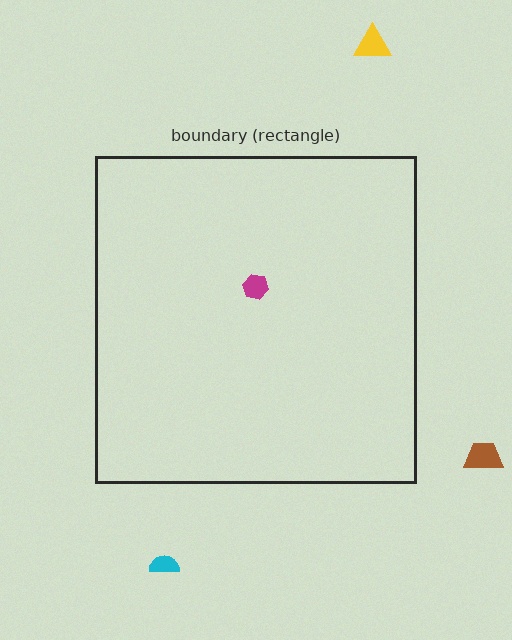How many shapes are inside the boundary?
1 inside, 3 outside.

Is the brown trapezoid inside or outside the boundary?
Outside.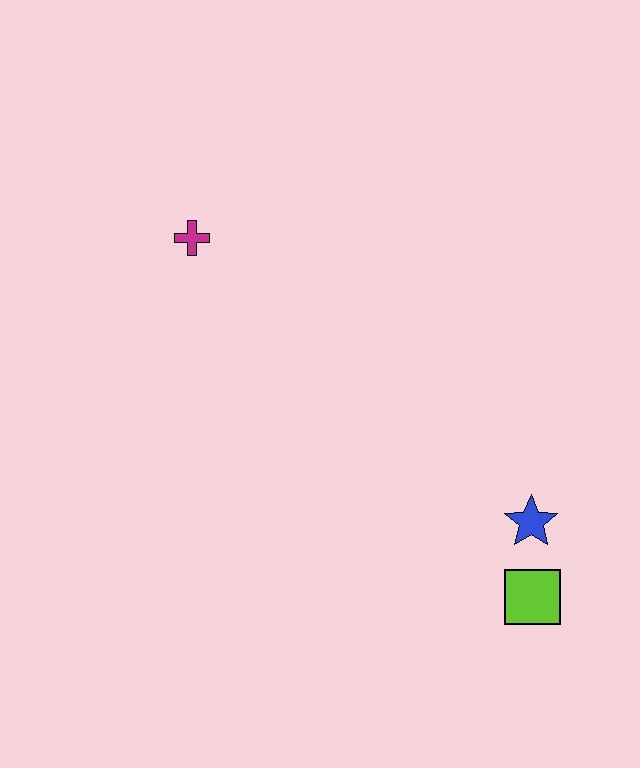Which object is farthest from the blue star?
The magenta cross is farthest from the blue star.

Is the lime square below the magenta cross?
Yes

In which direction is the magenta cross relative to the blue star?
The magenta cross is to the left of the blue star.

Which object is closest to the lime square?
The blue star is closest to the lime square.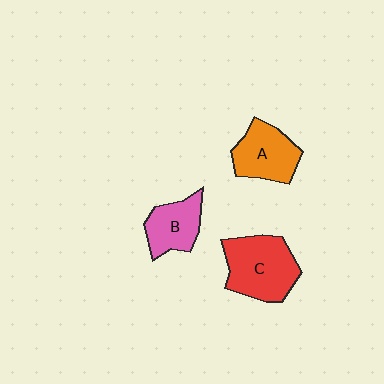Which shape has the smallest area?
Shape B (pink).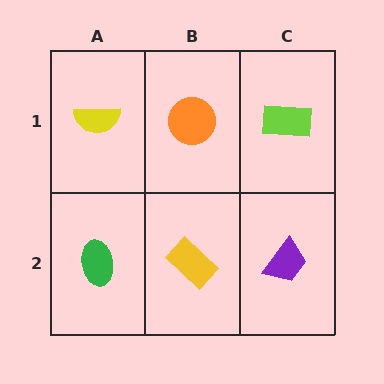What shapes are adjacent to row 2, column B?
An orange circle (row 1, column B), a green ellipse (row 2, column A), a purple trapezoid (row 2, column C).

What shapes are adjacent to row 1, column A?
A green ellipse (row 2, column A), an orange circle (row 1, column B).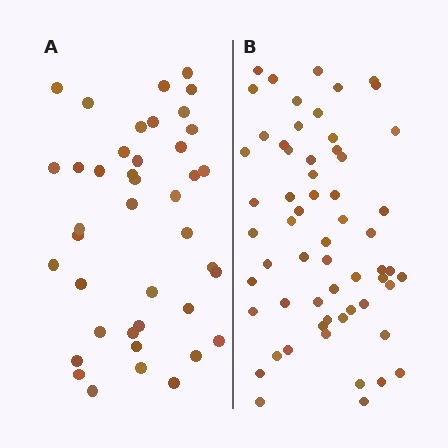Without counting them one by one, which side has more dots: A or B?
Region B (the right region) has more dots.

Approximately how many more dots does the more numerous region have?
Region B has approximately 20 more dots than region A.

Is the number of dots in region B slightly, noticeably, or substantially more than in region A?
Region B has substantially more. The ratio is roughly 1.5 to 1.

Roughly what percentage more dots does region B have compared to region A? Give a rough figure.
About 45% more.